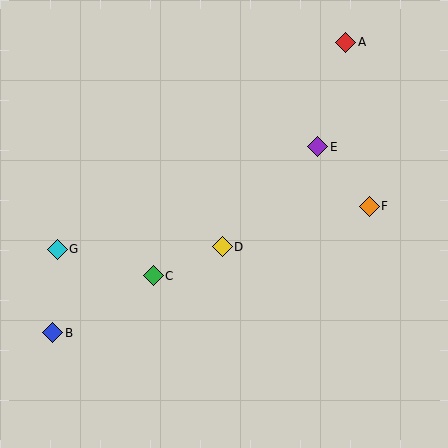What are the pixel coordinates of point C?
Point C is at (153, 276).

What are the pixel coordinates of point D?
Point D is at (222, 247).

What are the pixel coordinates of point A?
Point A is at (346, 42).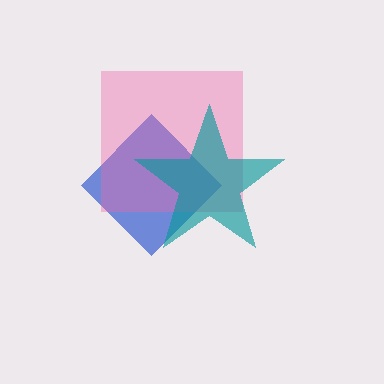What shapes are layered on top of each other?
The layered shapes are: a blue diamond, a pink square, a teal star.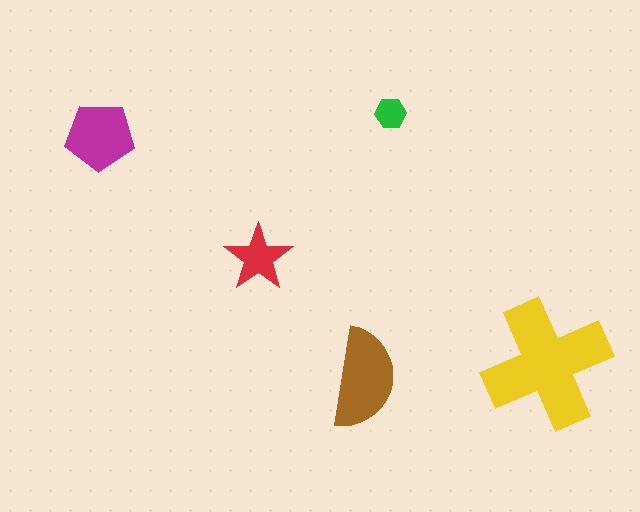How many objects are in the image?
There are 5 objects in the image.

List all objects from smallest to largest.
The green hexagon, the red star, the magenta pentagon, the brown semicircle, the yellow cross.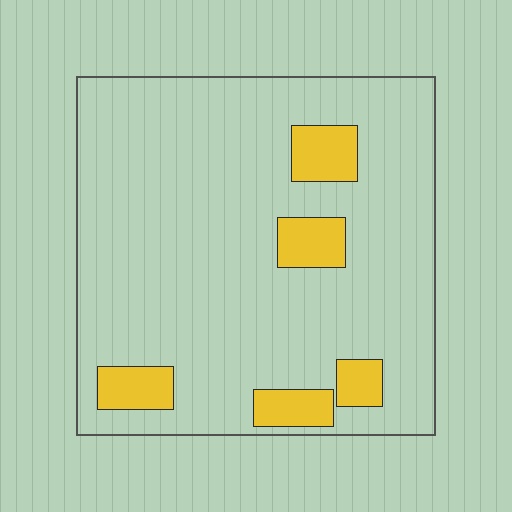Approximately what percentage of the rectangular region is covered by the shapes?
Approximately 10%.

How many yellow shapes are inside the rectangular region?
5.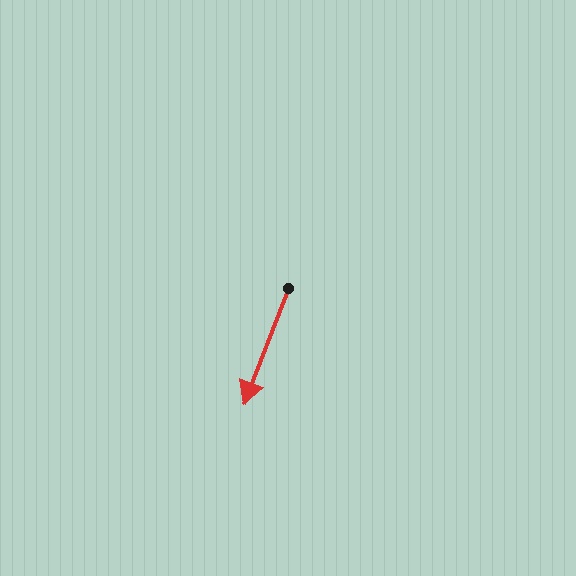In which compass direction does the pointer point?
South.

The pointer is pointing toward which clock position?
Roughly 7 o'clock.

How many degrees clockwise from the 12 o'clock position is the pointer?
Approximately 201 degrees.